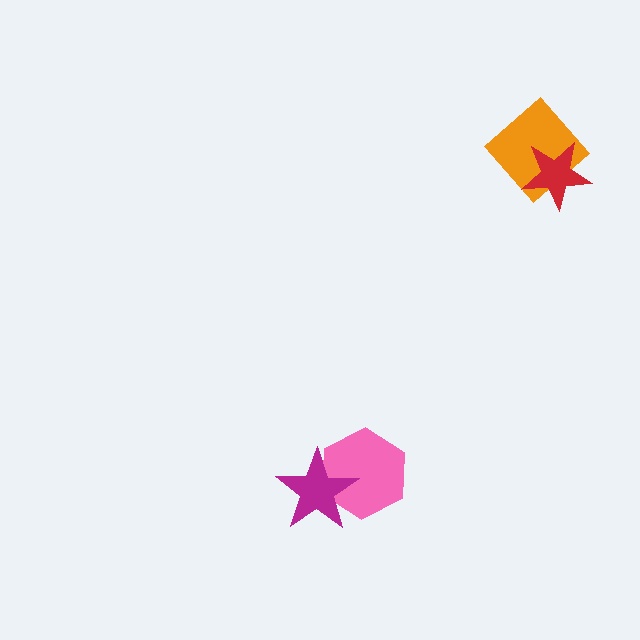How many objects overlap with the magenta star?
1 object overlaps with the magenta star.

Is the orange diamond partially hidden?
Yes, it is partially covered by another shape.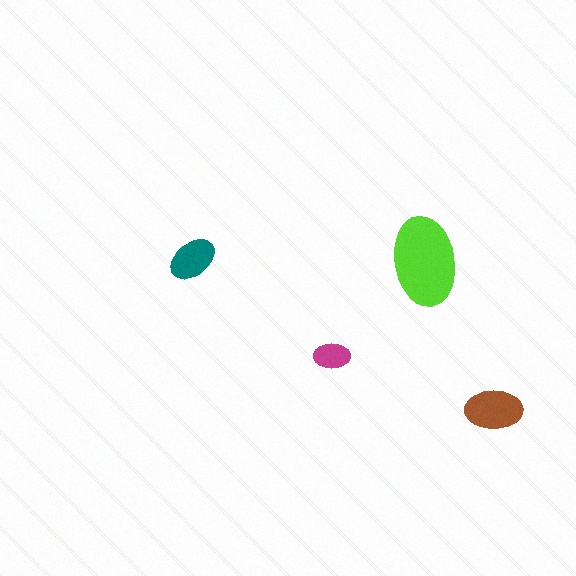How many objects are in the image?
There are 4 objects in the image.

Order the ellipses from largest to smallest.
the lime one, the brown one, the teal one, the magenta one.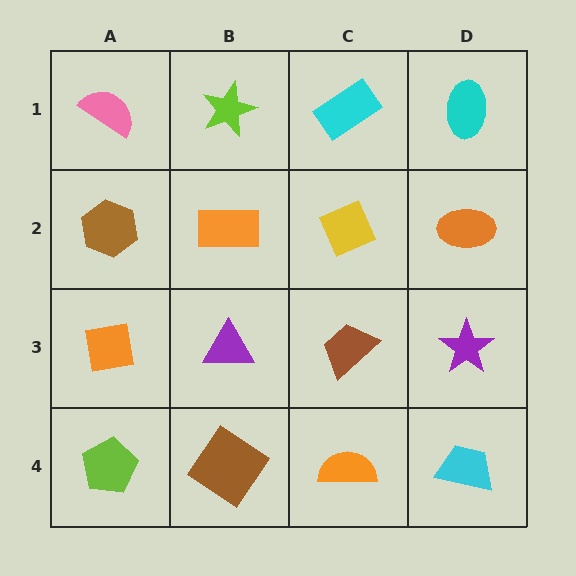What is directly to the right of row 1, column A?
A lime star.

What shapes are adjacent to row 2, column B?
A lime star (row 1, column B), a purple triangle (row 3, column B), a brown hexagon (row 2, column A), a yellow diamond (row 2, column C).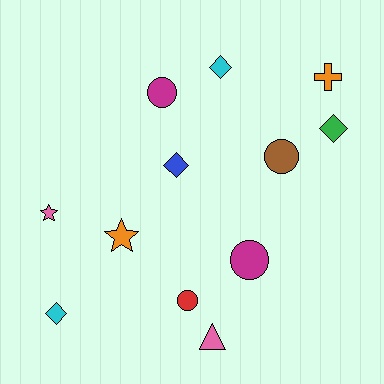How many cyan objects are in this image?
There are 2 cyan objects.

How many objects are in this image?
There are 12 objects.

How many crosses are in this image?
There is 1 cross.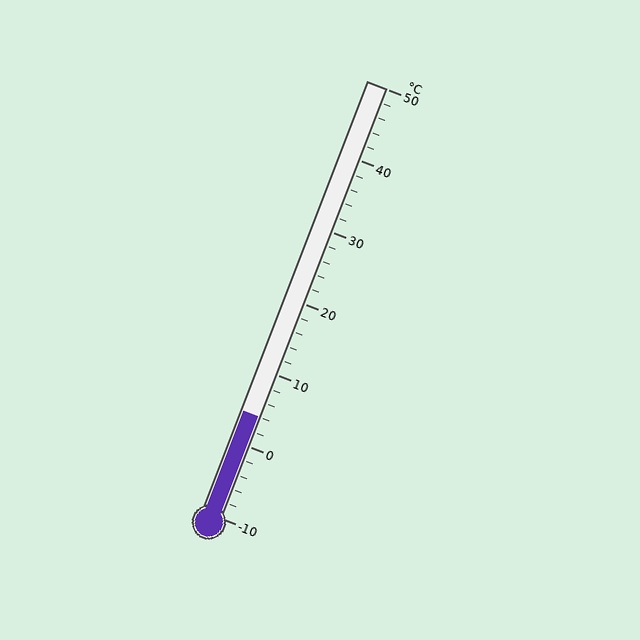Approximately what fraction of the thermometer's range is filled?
The thermometer is filled to approximately 25% of its range.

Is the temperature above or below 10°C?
The temperature is below 10°C.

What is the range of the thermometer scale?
The thermometer scale ranges from -10°C to 50°C.